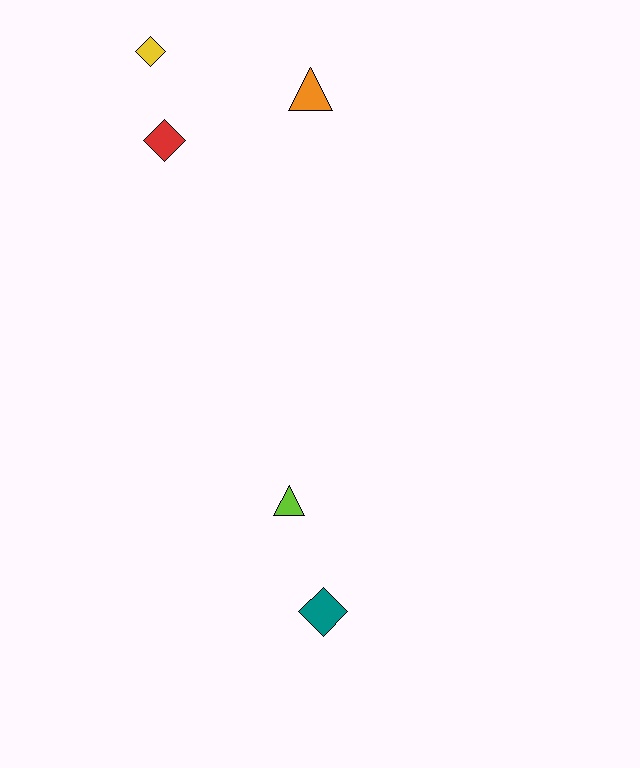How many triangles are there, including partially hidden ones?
There are 2 triangles.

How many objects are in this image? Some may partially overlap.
There are 5 objects.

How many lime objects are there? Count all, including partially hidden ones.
There is 1 lime object.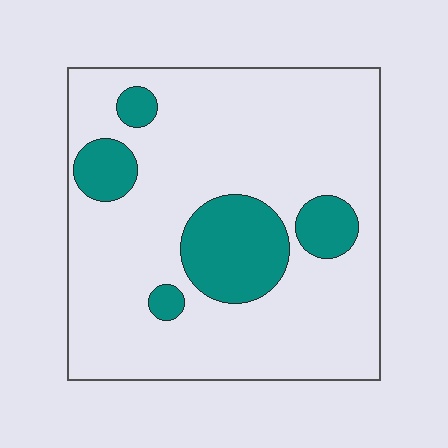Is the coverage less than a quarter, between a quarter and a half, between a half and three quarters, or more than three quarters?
Less than a quarter.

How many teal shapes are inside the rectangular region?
5.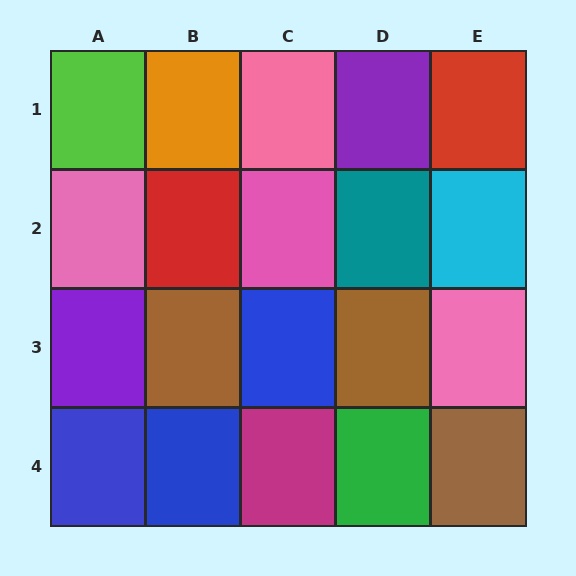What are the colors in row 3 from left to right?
Purple, brown, blue, brown, pink.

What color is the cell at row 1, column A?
Lime.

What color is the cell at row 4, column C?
Magenta.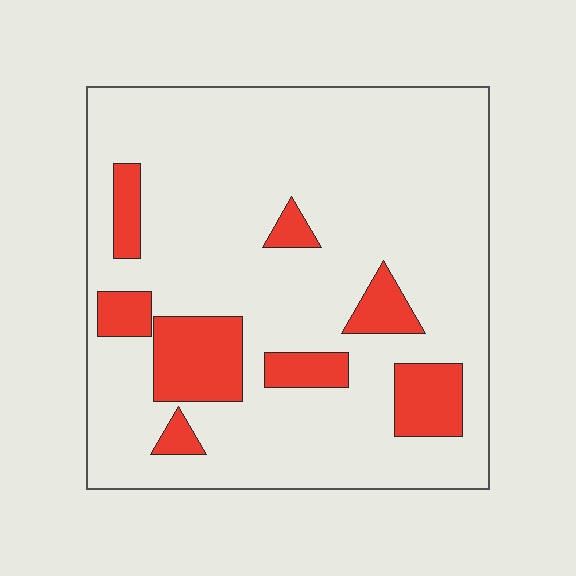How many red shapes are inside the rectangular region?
8.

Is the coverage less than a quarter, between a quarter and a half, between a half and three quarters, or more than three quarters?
Less than a quarter.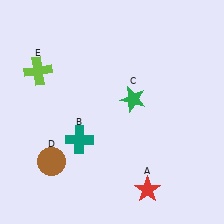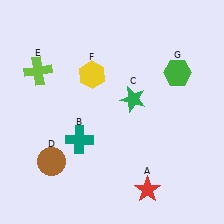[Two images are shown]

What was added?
A yellow hexagon (F), a green hexagon (G) were added in Image 2.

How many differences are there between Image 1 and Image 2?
There are 2 differences between the two images.